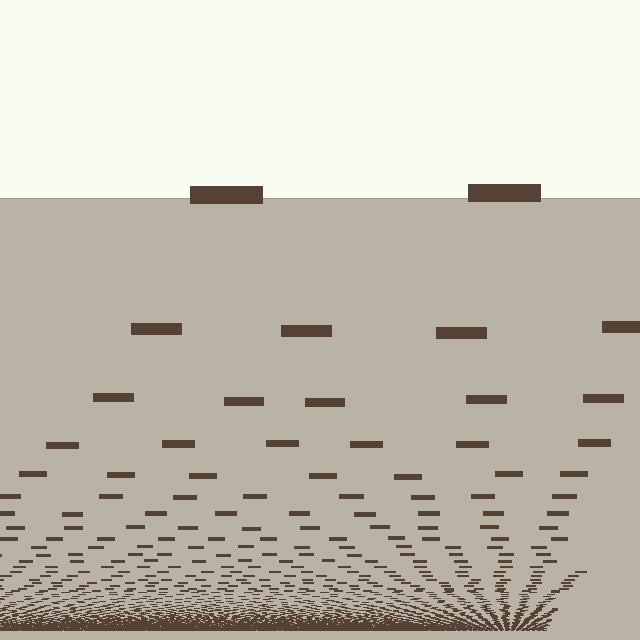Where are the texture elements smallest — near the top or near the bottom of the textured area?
Near the bottom.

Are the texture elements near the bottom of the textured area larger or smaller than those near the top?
Smaller. The gradient is inverted — elements near the bottom are smaller and denser.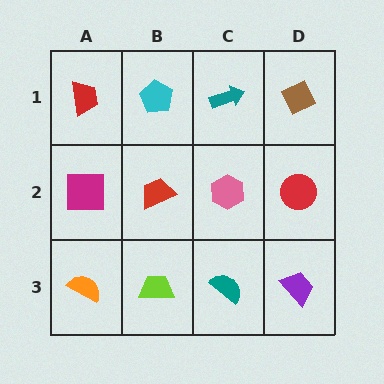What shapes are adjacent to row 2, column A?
A red trapezoid (row 1, column A), an orange semicircle (row 3, column A), a red trapezoid (row 2, column B).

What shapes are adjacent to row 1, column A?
A magenta square (row 2, column A), a cyan pentagon (row 1, column B).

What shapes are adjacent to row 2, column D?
A brown diamond (row 1, column D), a purple trapezoid (row 3, column D), a pink hexagon (row 2, column C).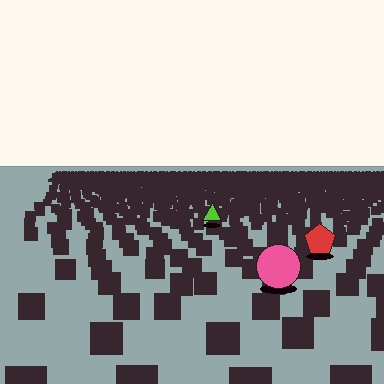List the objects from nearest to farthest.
From nearest to farthest: the pink circle, the red pentagon, the lime triangle.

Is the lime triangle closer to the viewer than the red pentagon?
No. The red pentagon is closer — you can tell from the texture gradient: the ground texture is coarser near it.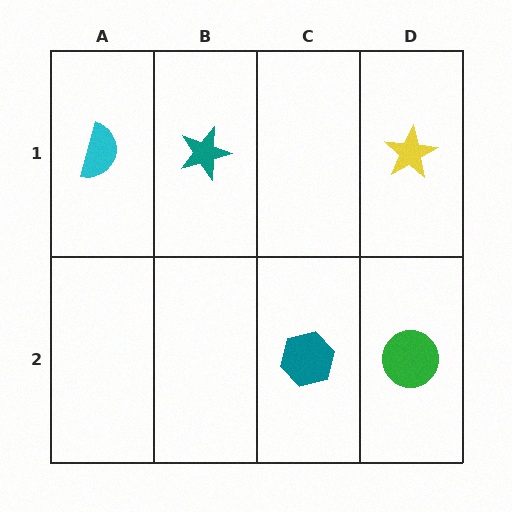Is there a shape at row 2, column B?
No, that cell is empty.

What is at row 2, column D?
A green circle.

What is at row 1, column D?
A yellow star.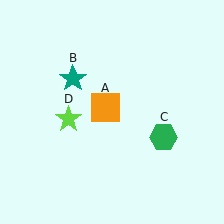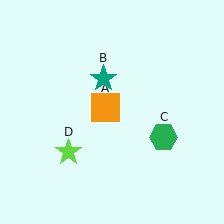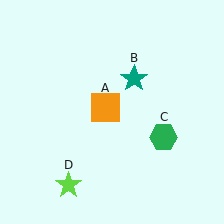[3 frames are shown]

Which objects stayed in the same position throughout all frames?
Orange square (object A) and green hexagon (object C) remained stationary.